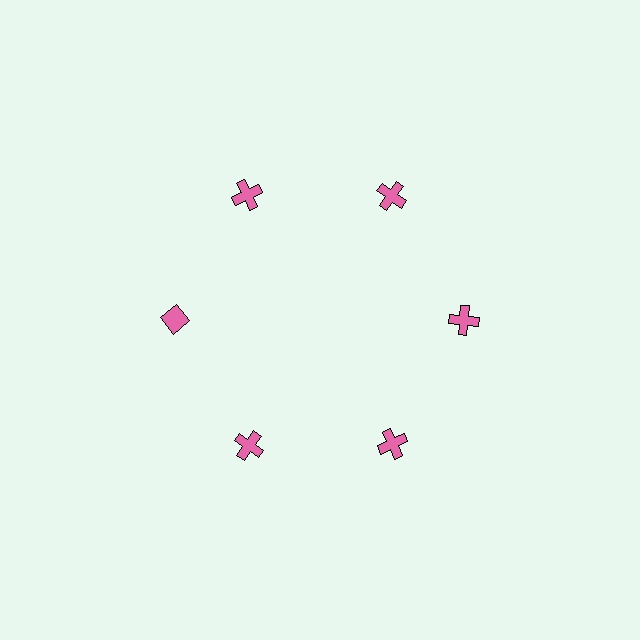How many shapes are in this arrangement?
There are 6 shapes arranged in a ring pattern.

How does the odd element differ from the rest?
It has a different shape: diamond instead of cross.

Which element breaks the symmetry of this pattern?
The pink diamond at roughly the 9 o'clock position breaks the symmetry. All other shapes are pink crosses.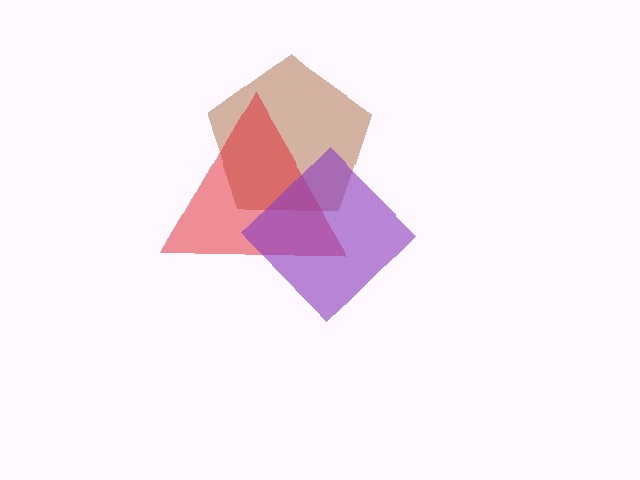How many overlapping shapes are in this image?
There are 3 overlapping shapes in the image.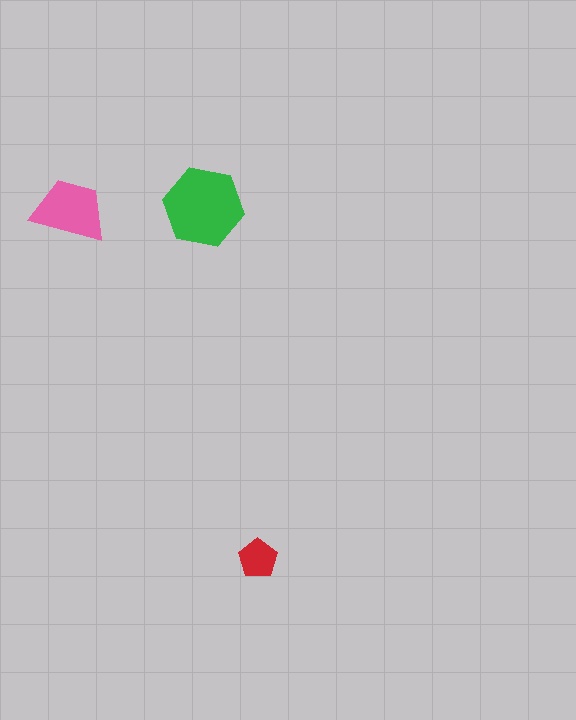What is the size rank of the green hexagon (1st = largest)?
1st.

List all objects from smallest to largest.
The red pentagon, the pink trapezoid, the green hexagon.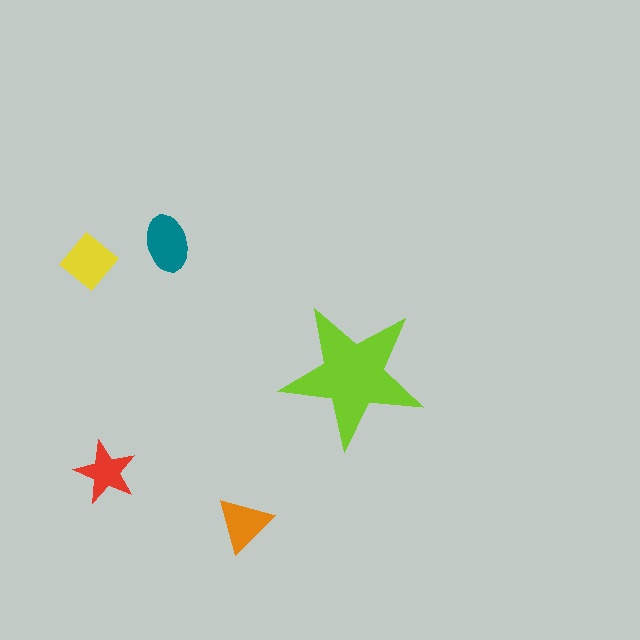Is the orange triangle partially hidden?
No, the orange triangle is fully visible.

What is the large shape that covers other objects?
A lime star.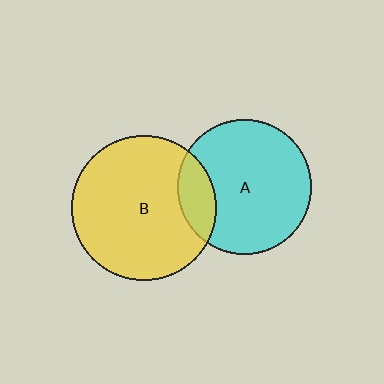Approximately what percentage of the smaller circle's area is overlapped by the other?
Approximately 15%.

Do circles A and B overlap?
Yes.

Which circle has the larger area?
Circle B (yellow).